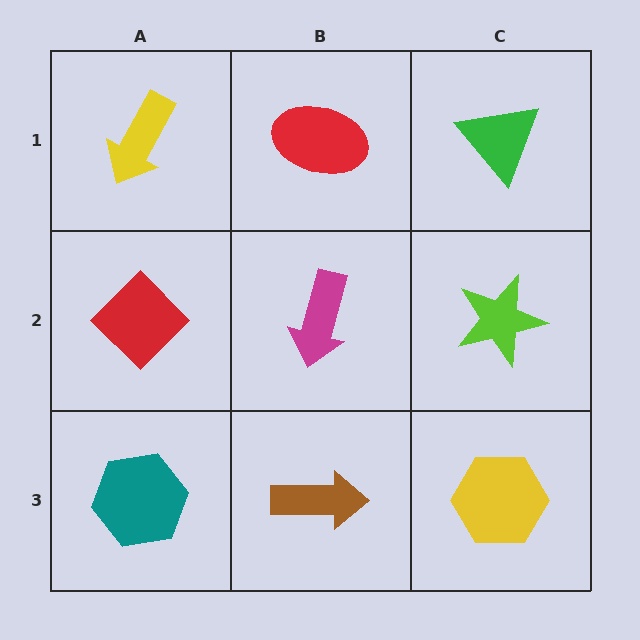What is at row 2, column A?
A red diamond.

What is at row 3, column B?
A brown arrow.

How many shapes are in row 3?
3 shapes.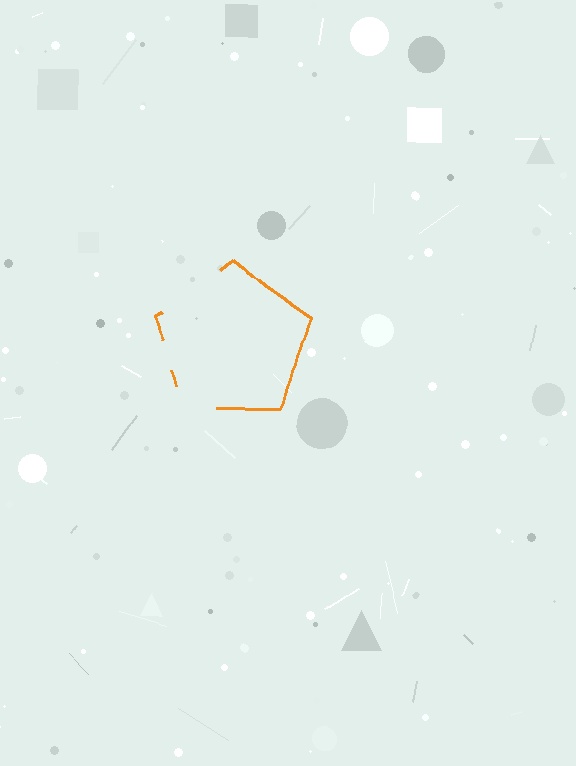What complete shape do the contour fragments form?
The contour fragments form a pentagon.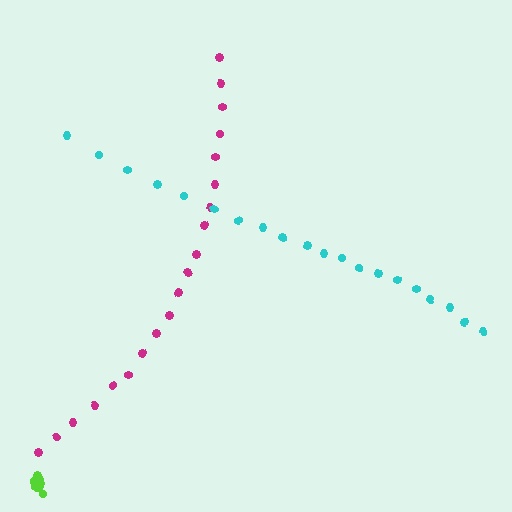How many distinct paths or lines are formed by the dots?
There are 3 distinct paths.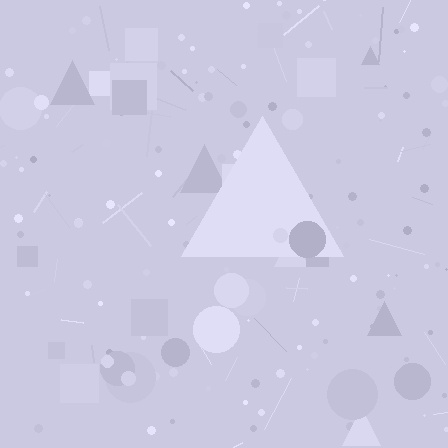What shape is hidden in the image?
A triangle is hidden in the image.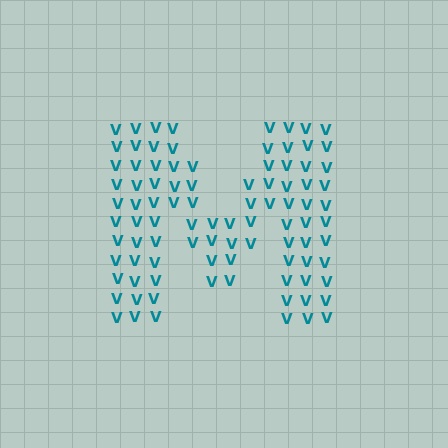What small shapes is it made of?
It is made of small letter V's.